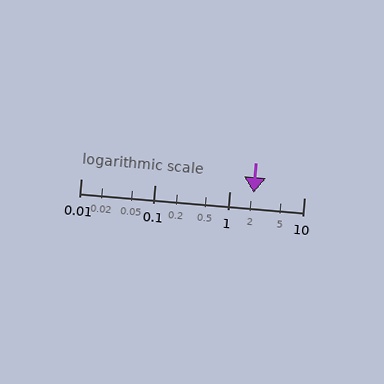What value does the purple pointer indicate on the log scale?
The pointer indicates approximately 2.1.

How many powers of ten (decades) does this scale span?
The scale spans 3 decades, from 0.01 to 10.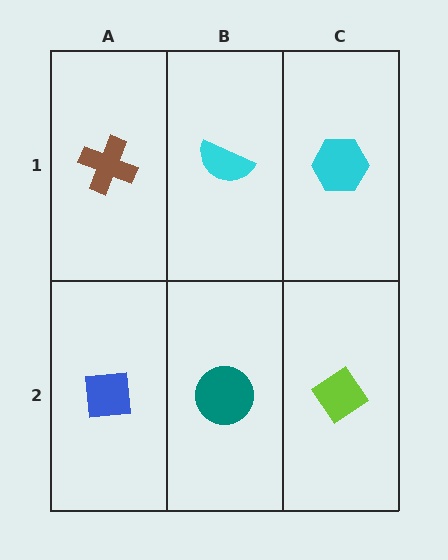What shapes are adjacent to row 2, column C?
A cyan hexagon (row 1, column C), a teal circle (row 2, column B).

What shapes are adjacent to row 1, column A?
A blue square (row 2, column A), a cyan semicircle (row 1, column B).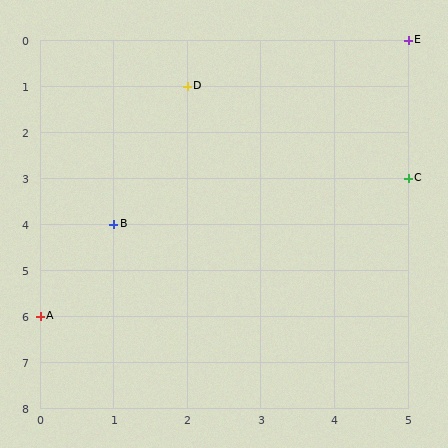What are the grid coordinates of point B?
Point B is at grid coordinates (1, 4).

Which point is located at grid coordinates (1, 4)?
Point B is at (1, 4).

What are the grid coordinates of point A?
Point A is at grid coordinates (0, 6).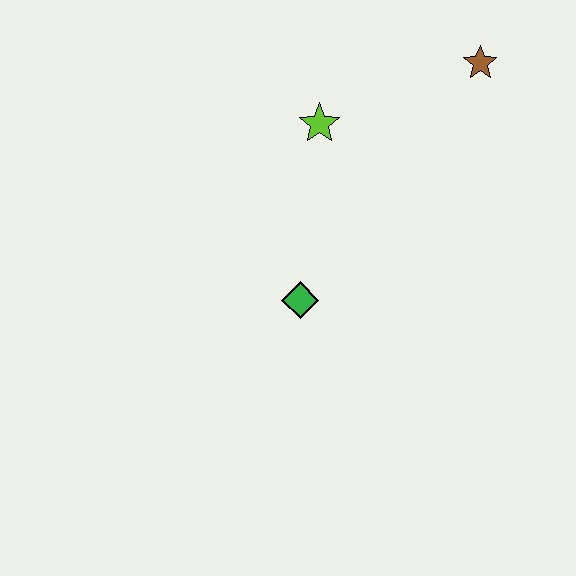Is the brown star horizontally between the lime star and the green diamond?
No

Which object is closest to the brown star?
The lime star is closest to the brown star.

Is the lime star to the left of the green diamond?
No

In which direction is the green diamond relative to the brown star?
The green diamond is below the brown star.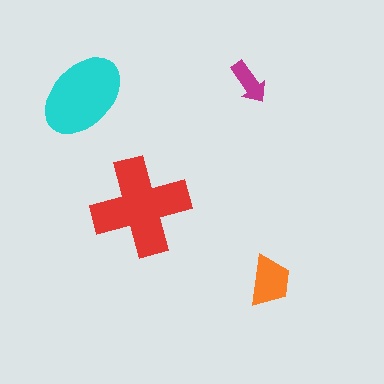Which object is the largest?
The red cross.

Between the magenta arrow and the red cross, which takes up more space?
The red cross.